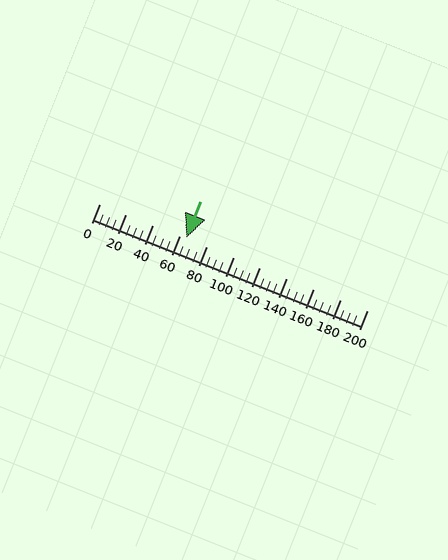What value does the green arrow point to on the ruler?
The green arrow points to approximately 65.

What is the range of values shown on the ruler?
The ruler shows values from 0 to 200.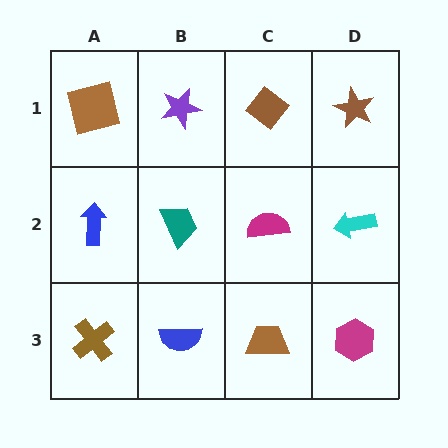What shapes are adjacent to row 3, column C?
A magenta semicircle (row 2, column C), a blue semicircle (row 3, column B), a magenta hexagon (row 3, column D).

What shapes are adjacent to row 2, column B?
A purple star (row 1, column B), a blue semicircle (row 3, column B), a blue arrow (row 2, column A), a magenta semicircle (row 2, column C).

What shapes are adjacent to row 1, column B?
A teal trapezoid (row 2, column B), a brown square (row 1, column A), a brown diamond (row 1, column C).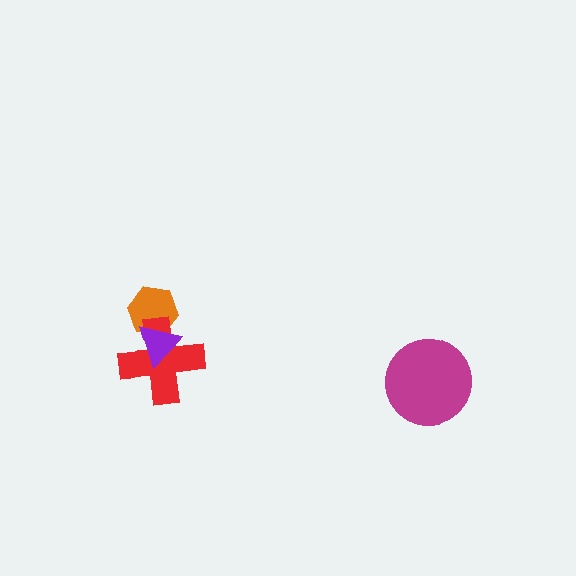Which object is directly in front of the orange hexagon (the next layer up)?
The red cross is directly in front of the orange hexagon.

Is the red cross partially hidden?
Yes, it is partially covered by another shape.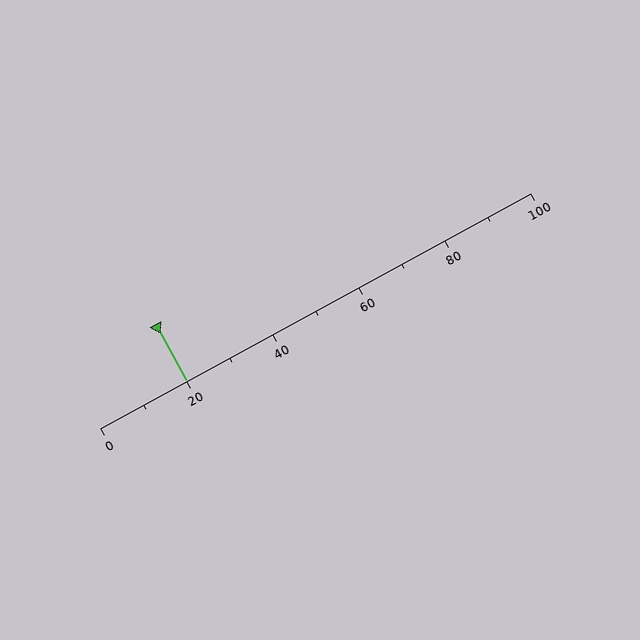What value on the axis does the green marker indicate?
The marker indicates approximately 20.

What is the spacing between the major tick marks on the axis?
The major ticks are spaced 20 apart.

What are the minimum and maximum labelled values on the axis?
The axis runs from 0 to 100.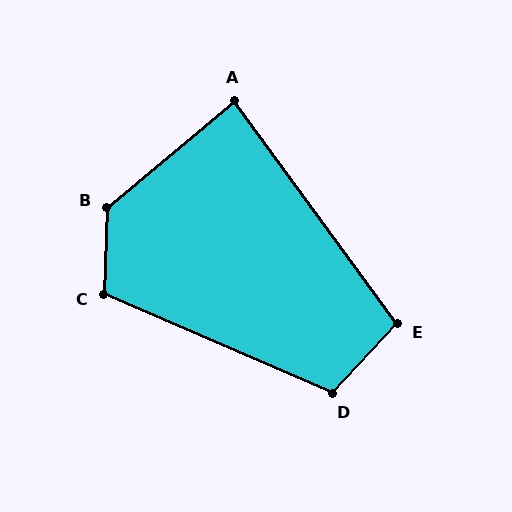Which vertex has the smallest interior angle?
A, at approximately 86 degrees.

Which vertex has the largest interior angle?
B, at approximately 132 degrees.